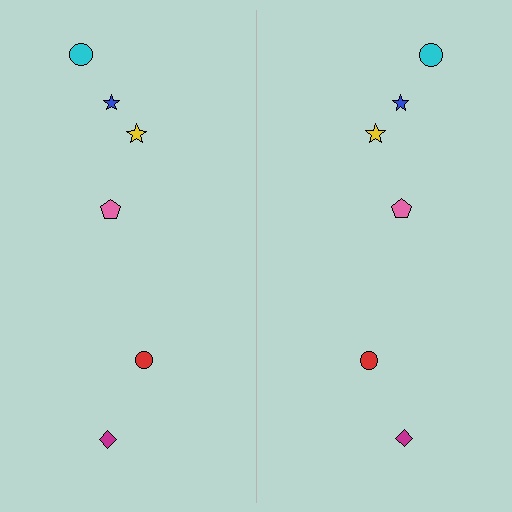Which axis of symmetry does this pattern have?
The pattern has a vertical axis of symmetry running through the center of the image.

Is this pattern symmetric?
Yes, this pattern has bilateral (reflection) symmetry.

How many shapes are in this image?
There are 12 shapes in this image.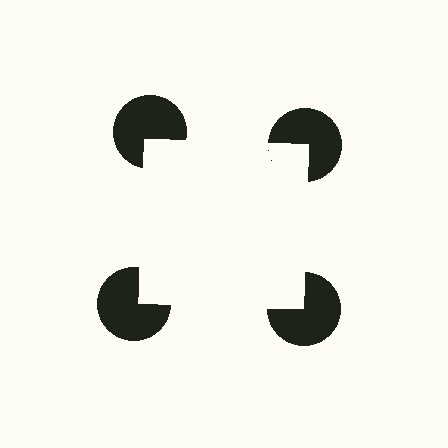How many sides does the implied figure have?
4 sides.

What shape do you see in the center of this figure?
An illusory square — its edges are inferred from the aligned wedge cuts in the pac-man discs, not physically drawn.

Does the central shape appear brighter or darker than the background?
It typically appears slightly brighter than the background, even though no actual brightness change is drawn.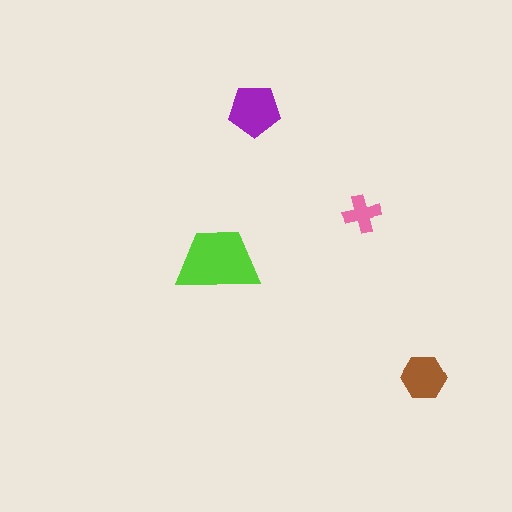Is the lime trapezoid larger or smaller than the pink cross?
Larger.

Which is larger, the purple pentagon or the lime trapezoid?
The lime trapezoid.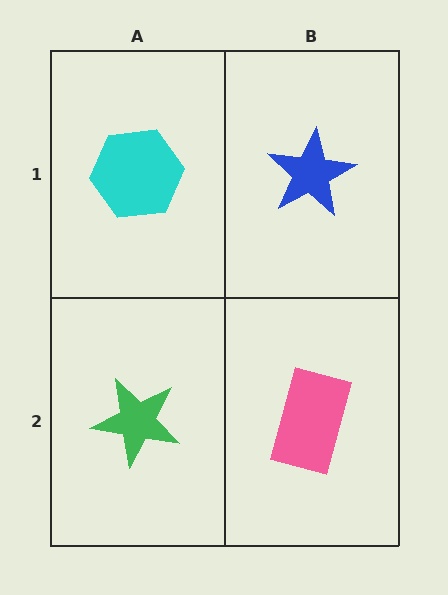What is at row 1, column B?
A blue star.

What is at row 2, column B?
A pink rectangle.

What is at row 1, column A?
A cyan hexagon.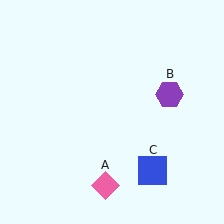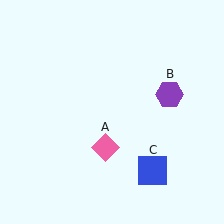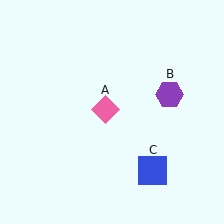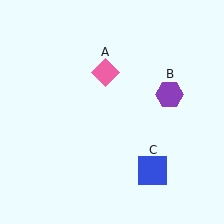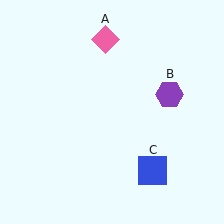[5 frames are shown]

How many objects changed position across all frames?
1 object changed position: pink diamond (object A).